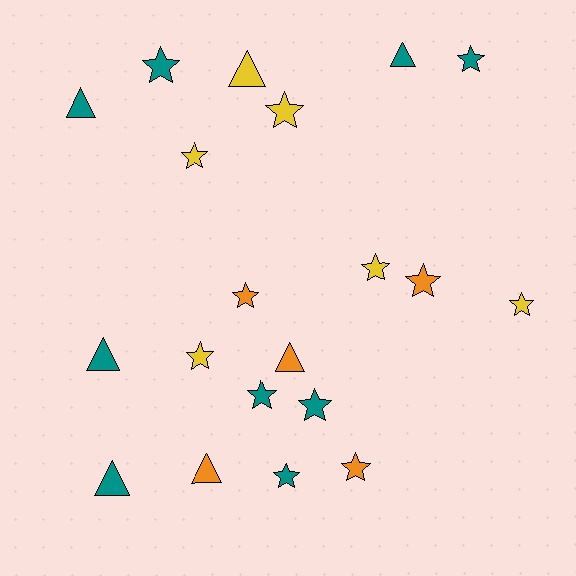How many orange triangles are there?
There are 2 orange triangles.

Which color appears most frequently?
Teal, with 9 objects.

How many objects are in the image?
There are 20 objects.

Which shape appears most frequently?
Star, with 13 objects.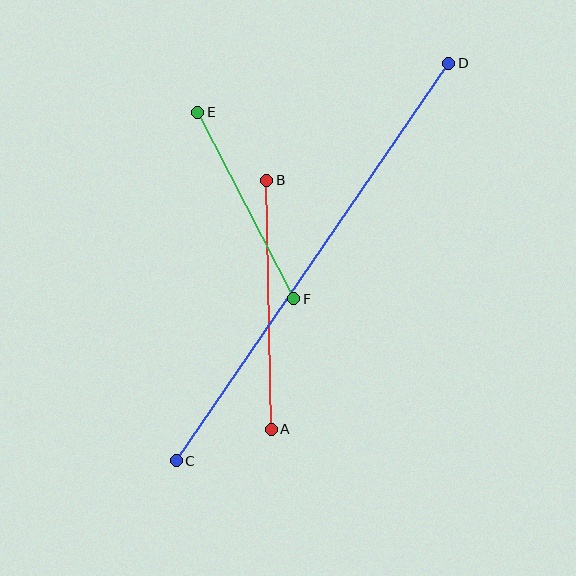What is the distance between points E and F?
The distance is approximately 210 pixels.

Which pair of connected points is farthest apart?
Points C and D are farthest apart.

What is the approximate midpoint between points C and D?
The midpoint is at approximately (312, 262) pixels.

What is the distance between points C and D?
The distance is approximately 482 pixels.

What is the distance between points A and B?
The distance is approximately 249 pixels.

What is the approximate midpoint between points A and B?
The midpoint is at approximately (269, 305) pixels.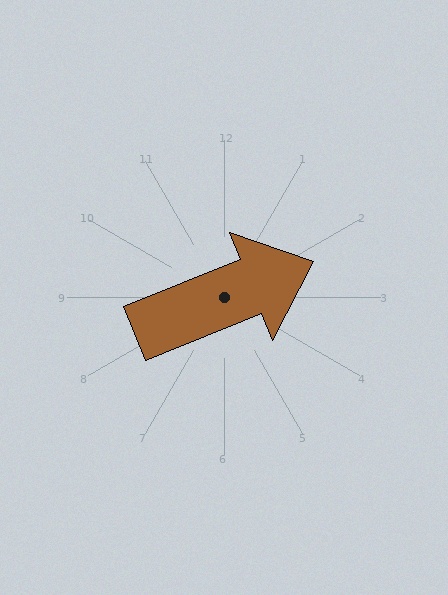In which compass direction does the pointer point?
East.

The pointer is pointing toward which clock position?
Roughly 2 o'clock.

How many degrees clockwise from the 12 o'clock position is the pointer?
Approximately 68 degrees.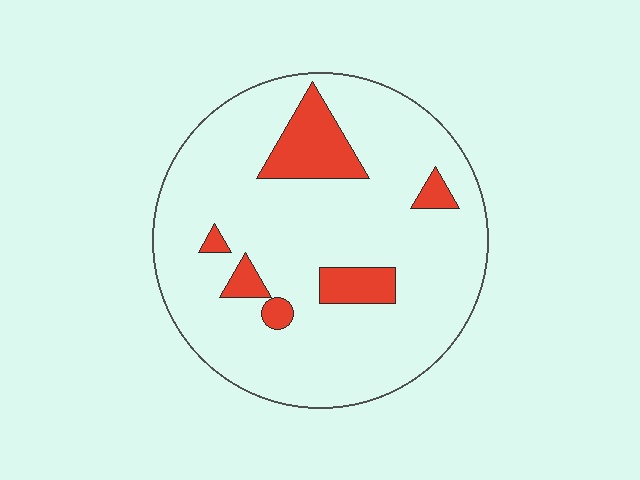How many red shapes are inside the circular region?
6.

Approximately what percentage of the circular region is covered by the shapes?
Approximately 15%.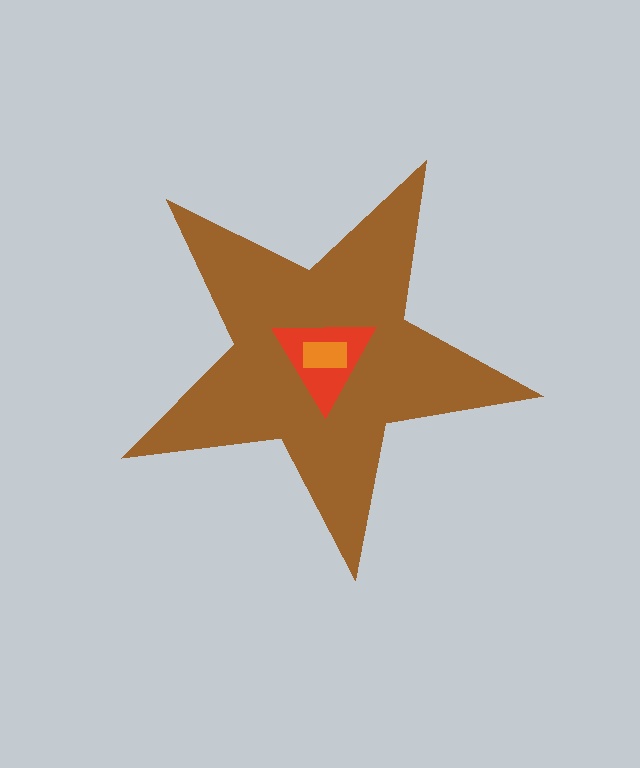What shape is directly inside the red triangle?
The orange rectangle.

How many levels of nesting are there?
3.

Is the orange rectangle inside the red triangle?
Yes.